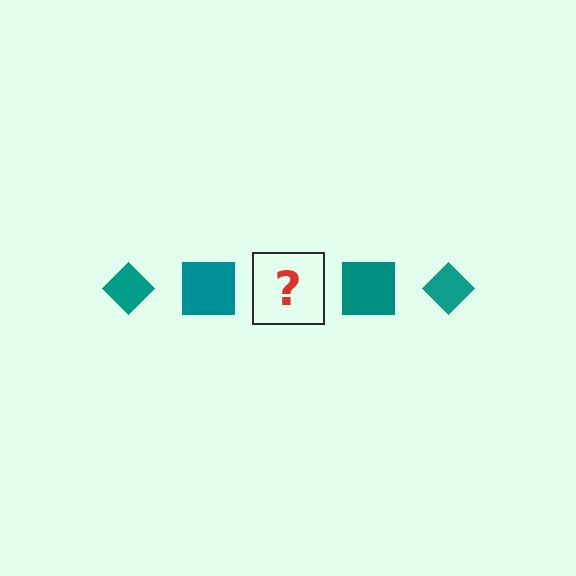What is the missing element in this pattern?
The missing element is a teal diamond.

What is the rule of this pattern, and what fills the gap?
The rule is that the pattern cycles through diamond, square shapes in teal. The gap should be filled with a teal diamond.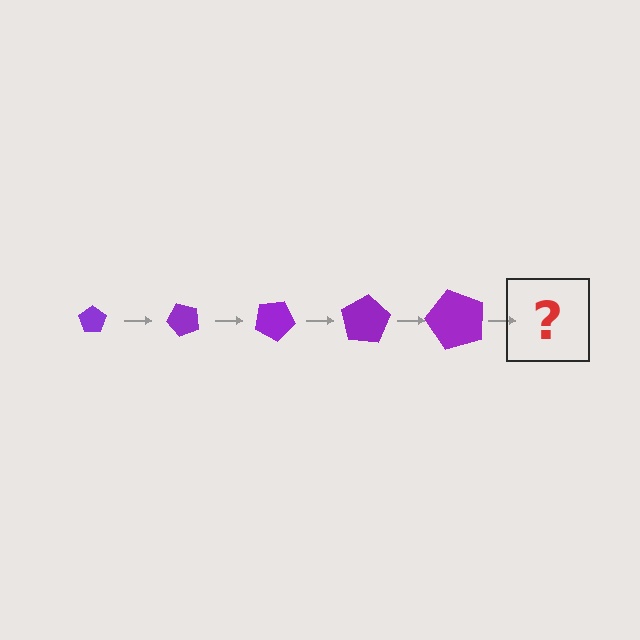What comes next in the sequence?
The next element should be a pentagon, larger than the previous one and rotated 250 degrees from the start.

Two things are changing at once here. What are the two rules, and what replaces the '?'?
The two rules are that the pentagon grows larger each step and it rotates 50 degrees each step. The '?' should be a pentagon, larger than the previous one and rotated 250 degrees from the start.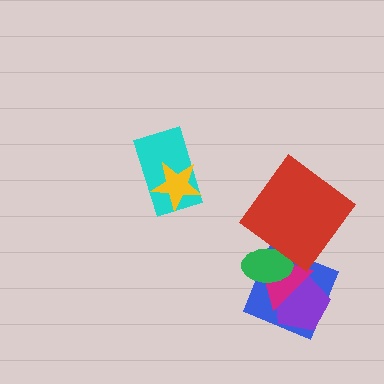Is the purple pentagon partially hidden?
Yes, it is partially covered by another shape.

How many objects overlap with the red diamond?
1 object overlaps with the red diamond.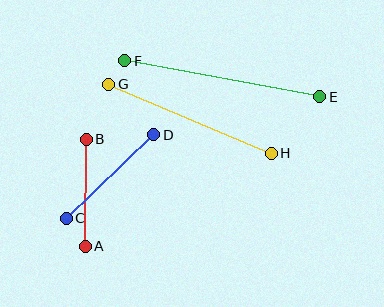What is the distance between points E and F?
The distance is approximately 199 pixels.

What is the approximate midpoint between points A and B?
The midpoint is at approximately (86, 193) pixels.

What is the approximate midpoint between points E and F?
The midpoint is at approximately (222, 79) pixels.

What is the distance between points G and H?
The distance is approximately 176 pixels.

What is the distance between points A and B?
The distance is approximately 107 pixels.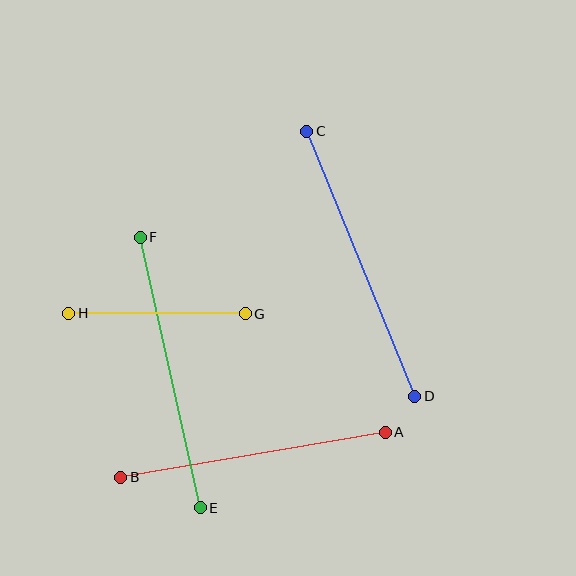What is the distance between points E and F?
The distance is approximately 277 pixels.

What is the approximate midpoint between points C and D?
The midpoint is at approximately (361, 264) pixels.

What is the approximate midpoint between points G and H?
The midpoint is at approximately (157, 314) pixels.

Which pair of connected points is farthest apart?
Points C and D are farthest apart.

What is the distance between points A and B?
The distance is approximately 268 pixels.